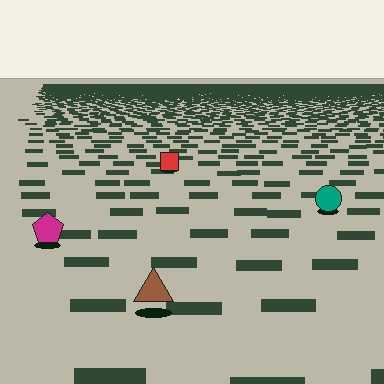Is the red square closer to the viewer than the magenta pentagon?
No. The magenta pentagon is closer — you can tell from the texture gradient: the ground texture is coarser near it.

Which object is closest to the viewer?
The brown triangle is closest. The texture marks near it are larger and more spread out.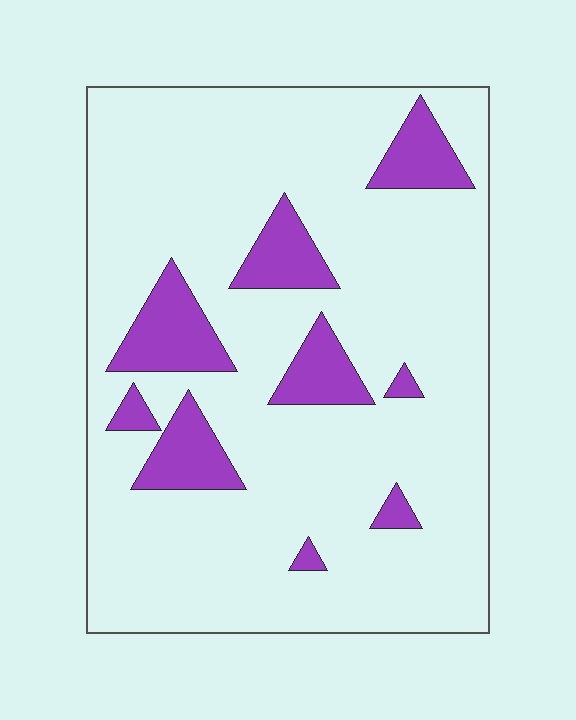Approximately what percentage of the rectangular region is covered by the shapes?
Approximately 15%.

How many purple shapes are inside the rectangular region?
9.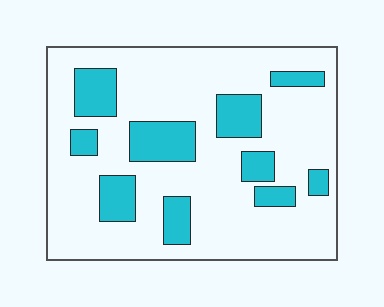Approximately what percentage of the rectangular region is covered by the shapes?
Approximately 25%.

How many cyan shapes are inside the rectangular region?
10.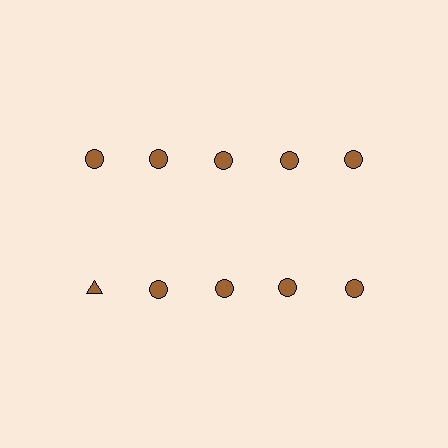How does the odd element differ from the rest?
It has a different shape: triangle instead of circle.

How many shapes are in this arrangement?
There are 10 shapes arranged in a grid pattern.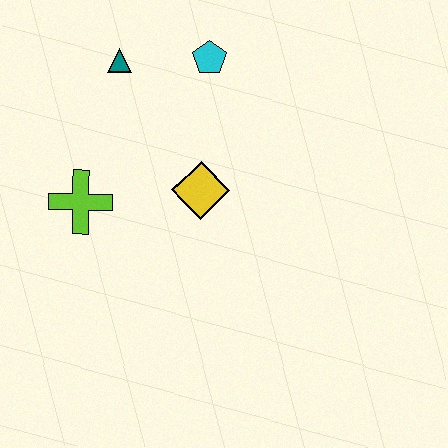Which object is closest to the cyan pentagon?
The teal triangle is closest to the cyan pentagon.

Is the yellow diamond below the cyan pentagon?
Yes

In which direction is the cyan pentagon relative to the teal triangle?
The cyan pentagon is to the right of the teal triangle.